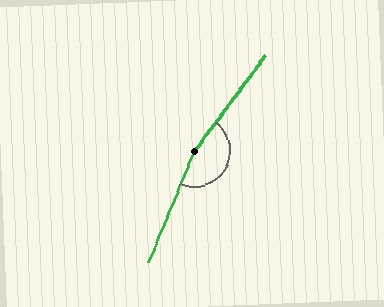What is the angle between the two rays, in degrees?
Approximately 165 degrees.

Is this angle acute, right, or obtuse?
It is obtuse.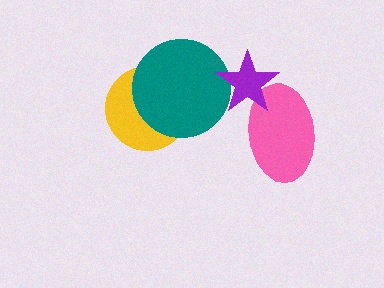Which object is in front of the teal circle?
The purple star is in front of the teal circle.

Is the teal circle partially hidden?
Yes, it is partially covered by another shape.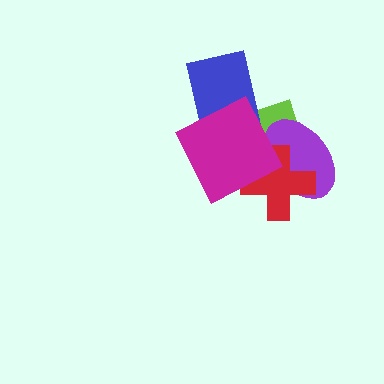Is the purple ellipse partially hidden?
Yes, it is partially covered by another shape.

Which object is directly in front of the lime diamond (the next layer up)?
The purple ellipse is directly in front of the lime diamond.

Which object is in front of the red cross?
The magenta square is in front of the red cross.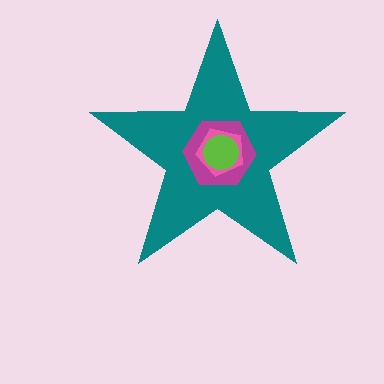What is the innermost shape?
The lime circle.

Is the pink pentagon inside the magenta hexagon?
Yes.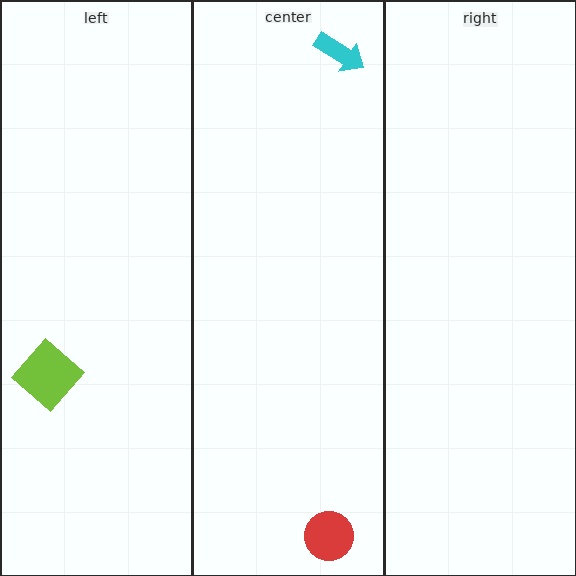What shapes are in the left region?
The lime diamond.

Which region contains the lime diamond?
The left region.